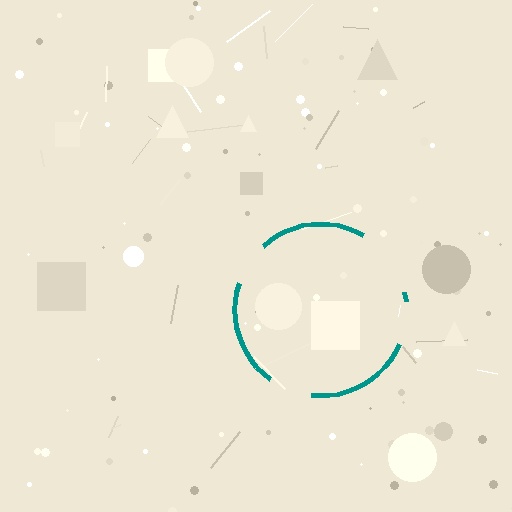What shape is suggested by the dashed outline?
The dashed outline suggests a circle.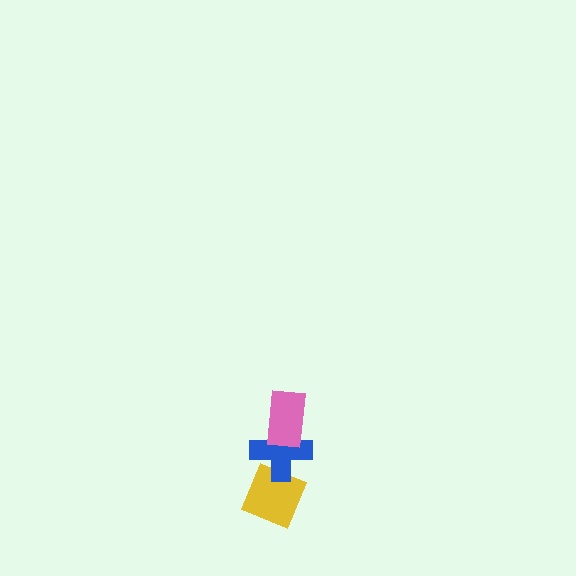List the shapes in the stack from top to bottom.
From top to bottom: the pink rectangle, the blue cross, the yellow diamond.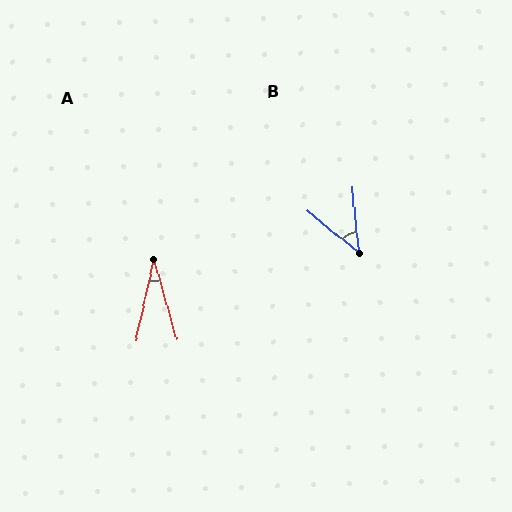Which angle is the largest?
B, at approximately 45 degrees.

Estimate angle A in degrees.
Approximately 28 degrees.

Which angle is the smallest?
A, at approximately 28 degrees.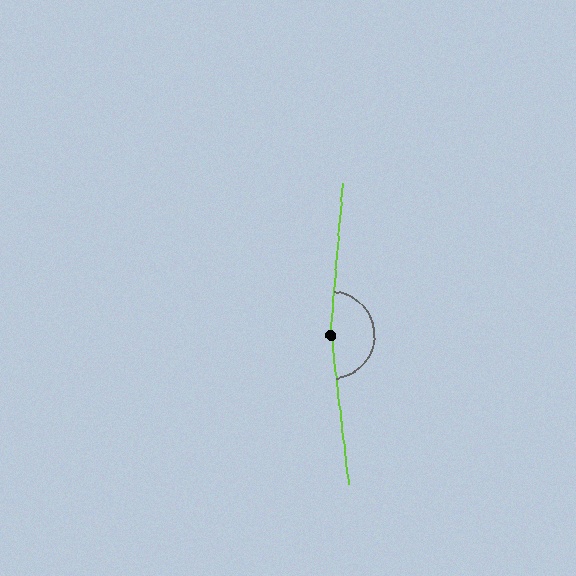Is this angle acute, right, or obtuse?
It is obtuse.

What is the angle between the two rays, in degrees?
Approximately 168 degrees.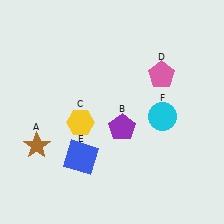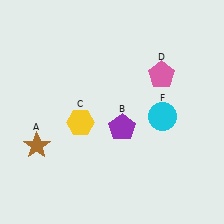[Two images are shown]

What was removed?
The blue square (E) was removed in Image 2.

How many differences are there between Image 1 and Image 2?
There is 1 difference between the two images.